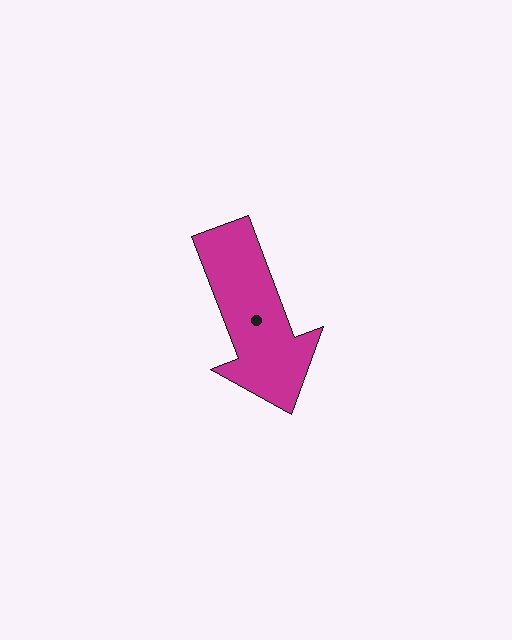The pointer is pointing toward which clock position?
Roughly 5 o'clock.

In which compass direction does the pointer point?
South.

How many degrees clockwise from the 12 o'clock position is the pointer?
Approximately 159 degrees.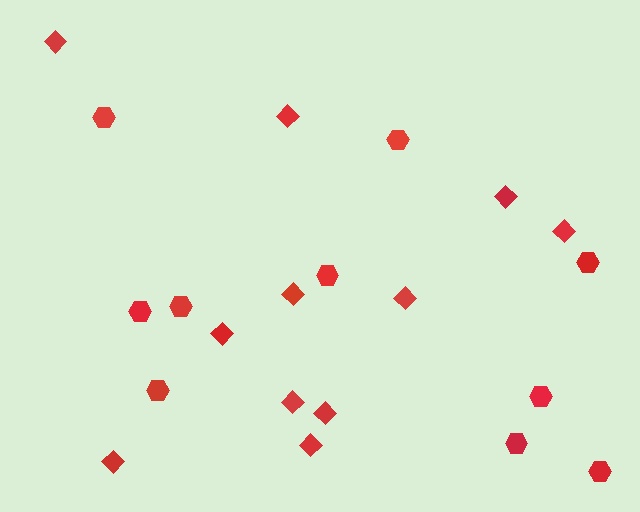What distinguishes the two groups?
There are 2 groups: one group of diamonds (11) and one group of hexagons (10).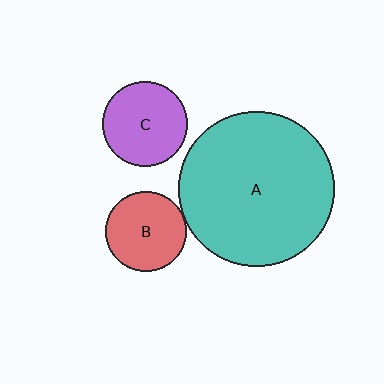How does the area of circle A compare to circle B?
Approximately 3.7 times.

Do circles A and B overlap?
Yes.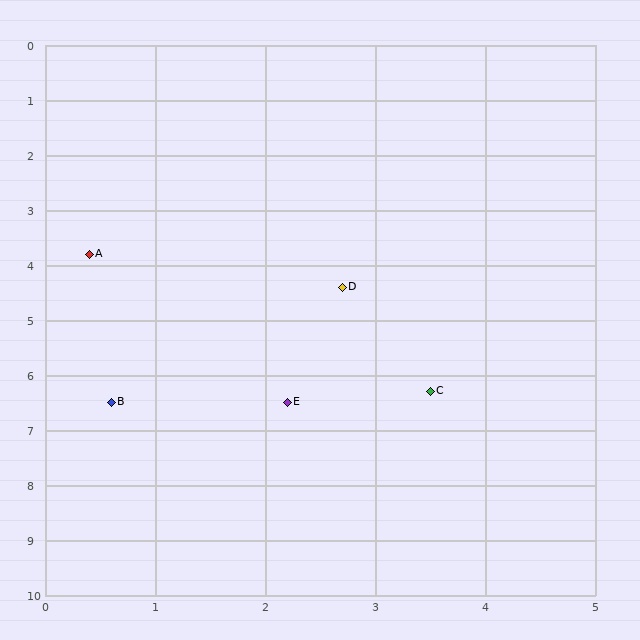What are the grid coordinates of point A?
Point A is at approximately (0.4, 3.8).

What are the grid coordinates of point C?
Point C is at approximately (3.5, 6.3).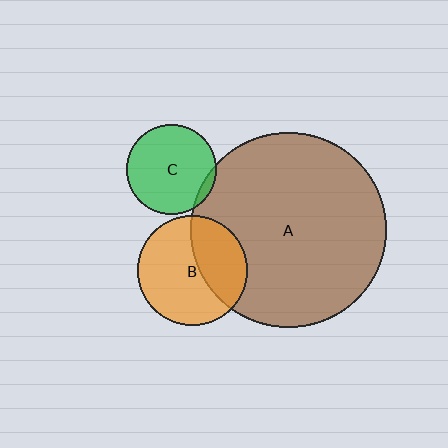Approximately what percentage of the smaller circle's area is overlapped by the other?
Approximately 35%.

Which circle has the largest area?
Circle A (brown).